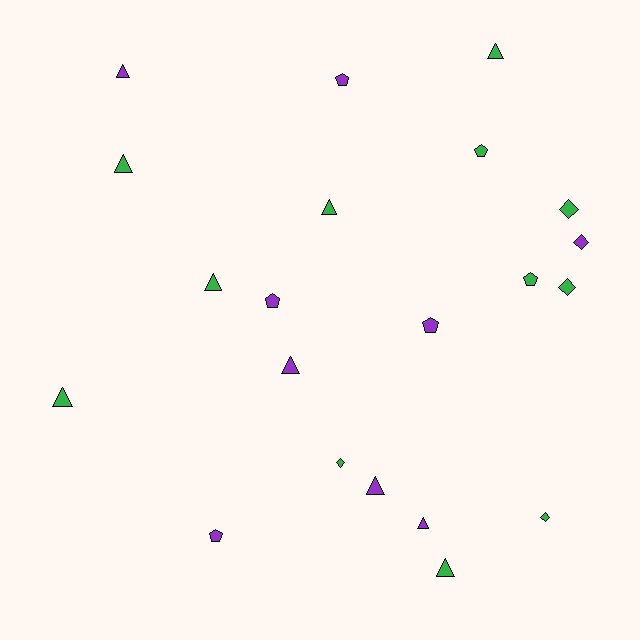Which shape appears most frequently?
Triangle, with 10 objects.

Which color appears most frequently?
Green, with 12 objects.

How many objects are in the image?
There are 21 objects.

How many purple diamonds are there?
There is 1 purple diamond.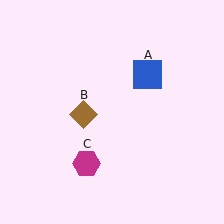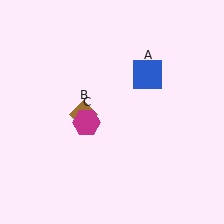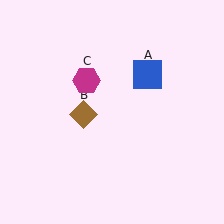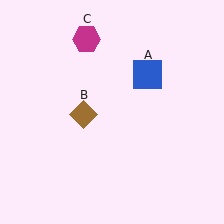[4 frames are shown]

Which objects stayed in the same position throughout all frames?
Blue square (object A) and brown diamond (object B) remained stationary.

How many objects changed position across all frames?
1 object changed position: magenta hexagon (object C).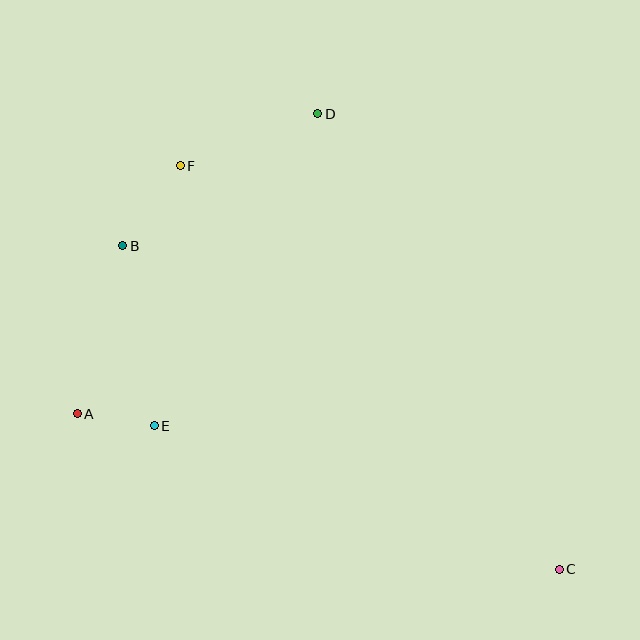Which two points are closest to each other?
Points A and E are closest to each other.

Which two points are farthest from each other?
Points C and F are farthest from each other.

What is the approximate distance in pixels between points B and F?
The distance between B and F is approximately 98 pixels.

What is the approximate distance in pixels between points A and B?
The distance between A and B is approximately 174 pixels.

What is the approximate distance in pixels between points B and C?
The distance between B and C is approximately 543 pixels.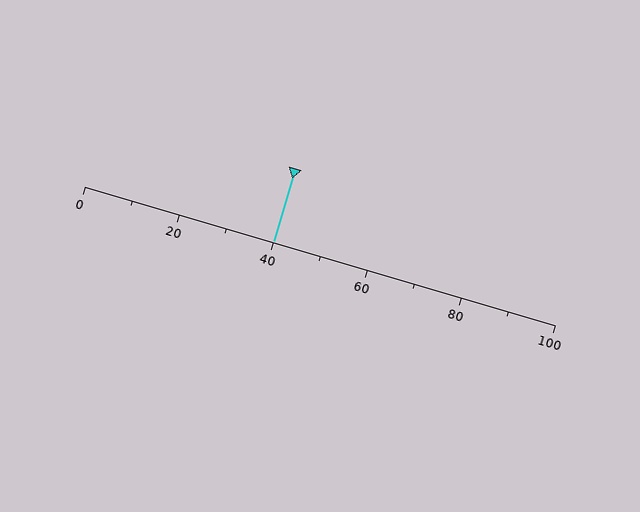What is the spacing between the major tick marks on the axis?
The major ticks are spaced 20 apart.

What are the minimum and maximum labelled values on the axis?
The axis runs from 0 to 100.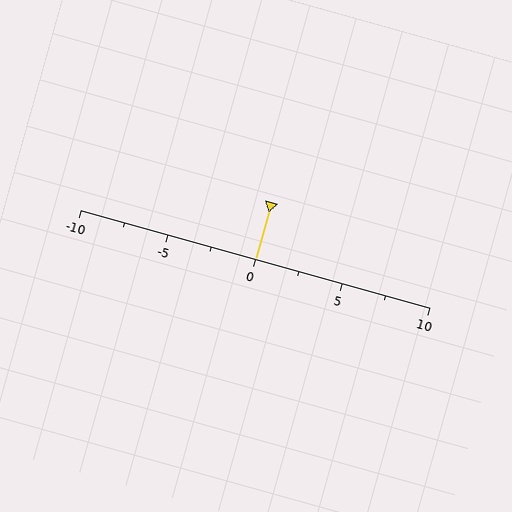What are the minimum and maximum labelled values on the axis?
The axis runs from -10 to 10.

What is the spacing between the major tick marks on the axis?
The major ticks are spaced 5 apart.